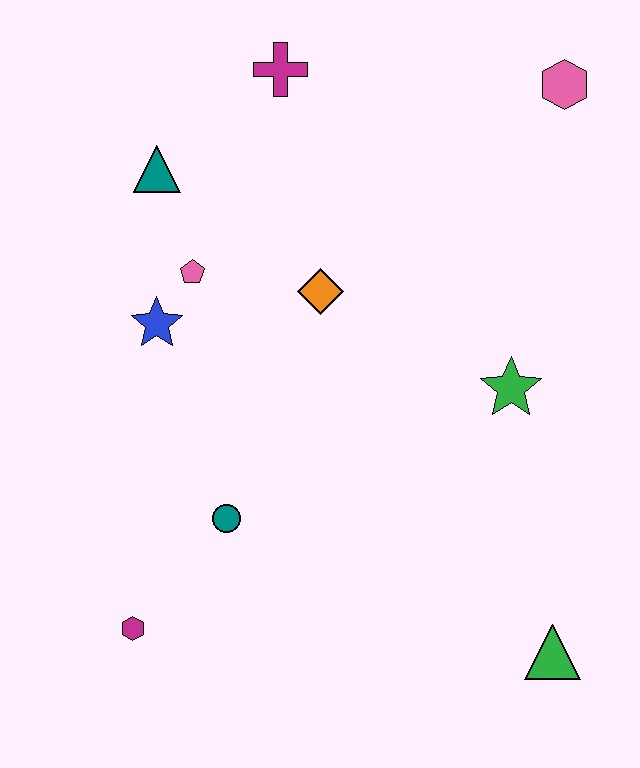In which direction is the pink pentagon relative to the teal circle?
The pink pentagon is above the teal circle.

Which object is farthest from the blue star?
The green triangle is farthest from the blue star.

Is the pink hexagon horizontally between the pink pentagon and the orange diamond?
No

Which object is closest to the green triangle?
The green star is closest to the green triangle.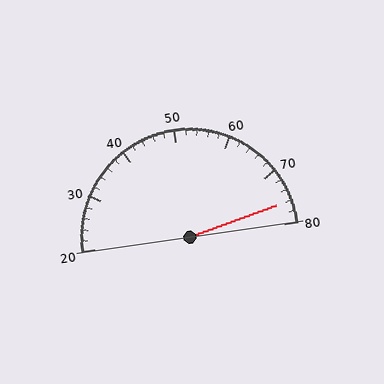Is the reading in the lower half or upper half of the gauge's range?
The reading is in the upper half of the range (20 to 80).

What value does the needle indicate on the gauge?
The needle indicates approximately 76.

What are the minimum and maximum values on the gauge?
The gauge ranges from 20 to 80.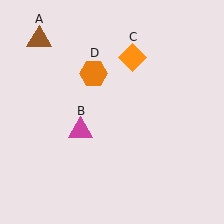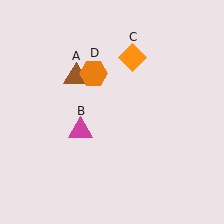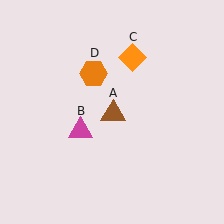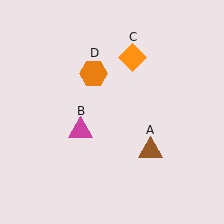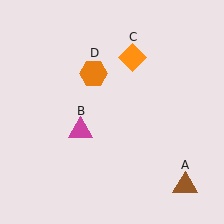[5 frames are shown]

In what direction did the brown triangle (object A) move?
The brown triangle (object A) moved down and to the right.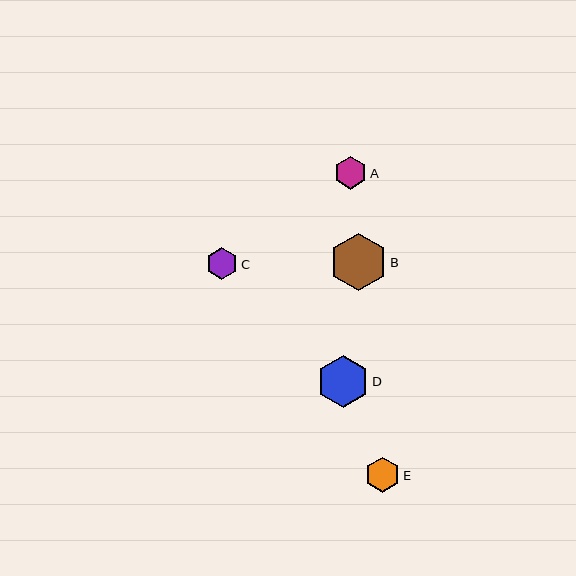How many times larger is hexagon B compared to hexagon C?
Hexagon B is approximately 1.8 times the size of hexagon C.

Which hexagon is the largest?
Hexagon B is the largest with a size of approximately 57 pixels.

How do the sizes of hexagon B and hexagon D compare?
Hexagon B and hexagon D are approximately the same size.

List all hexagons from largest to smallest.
From largest to smallest: B, D, E, A, C.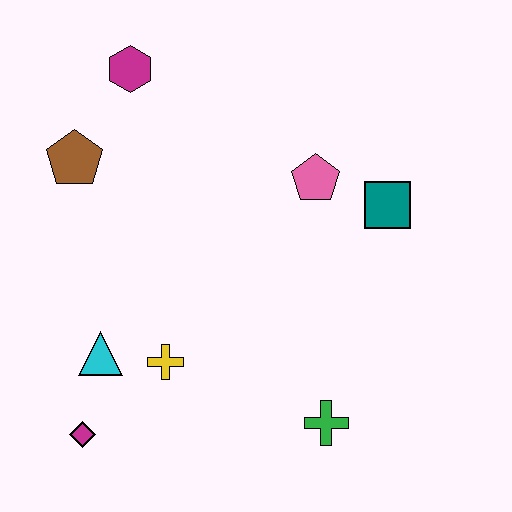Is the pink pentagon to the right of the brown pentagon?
Yes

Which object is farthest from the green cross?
The magenta hexagon is farthest from the green cross.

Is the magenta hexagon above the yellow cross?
Yes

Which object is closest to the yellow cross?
The cyan triangle is closest to the yellow cross.